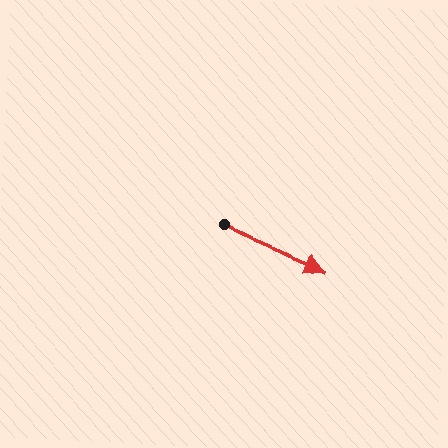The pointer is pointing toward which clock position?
Roughly 4 o'clock.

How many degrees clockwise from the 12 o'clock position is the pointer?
Approximately 113 degrees.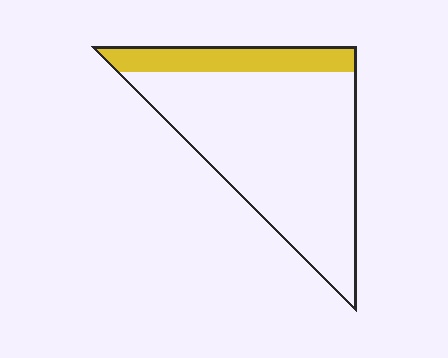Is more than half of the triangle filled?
No.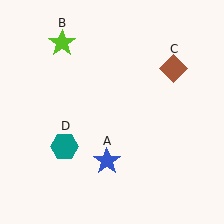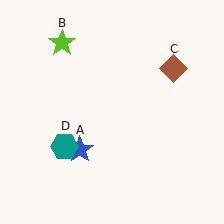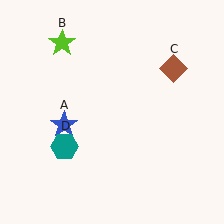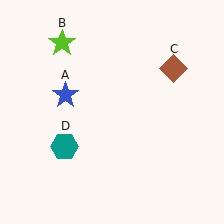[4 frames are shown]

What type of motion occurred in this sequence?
The blue star (object A) rotated clockwise around the center of the scene.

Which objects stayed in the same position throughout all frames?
Lime star (object B) and brown diamond (object C) and teal hexagon (object D) remained stationary.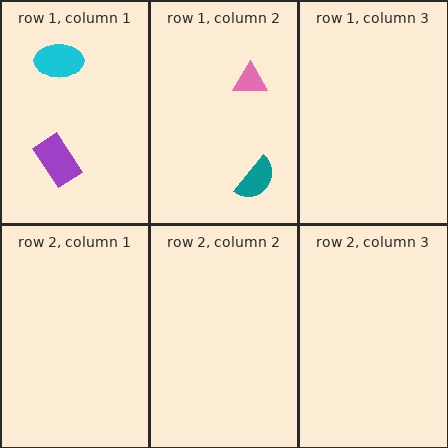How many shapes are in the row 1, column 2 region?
2.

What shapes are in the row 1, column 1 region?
The purple rectangle, the cyan ellipse.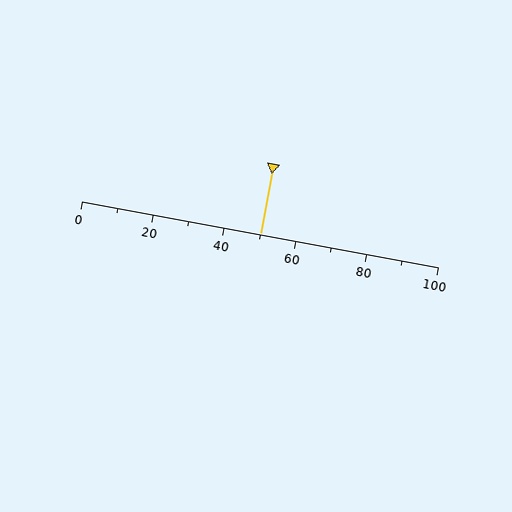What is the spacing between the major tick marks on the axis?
The major ticks are spaced 20 apart.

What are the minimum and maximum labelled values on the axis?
The axis runs from 0 to 100.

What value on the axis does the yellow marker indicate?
The marker indicates approximately 50.